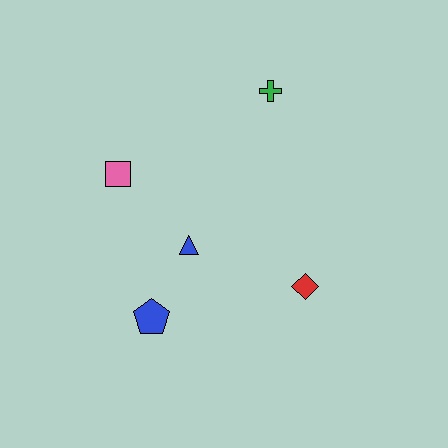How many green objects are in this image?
There is 1 green object.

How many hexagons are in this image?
There are no hexagons.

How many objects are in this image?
There are 5 objects.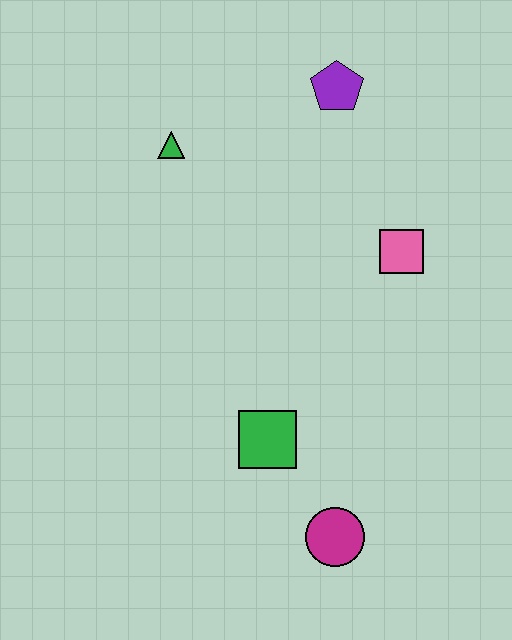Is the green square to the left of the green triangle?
No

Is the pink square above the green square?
Yes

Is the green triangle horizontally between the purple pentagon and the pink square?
No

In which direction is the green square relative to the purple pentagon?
The green square is below the purple pentagon.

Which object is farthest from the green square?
The purple pentagon is farthest from the green square.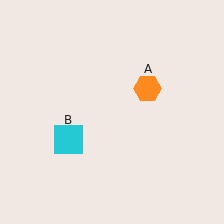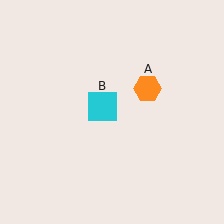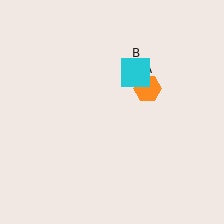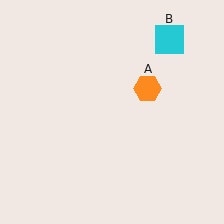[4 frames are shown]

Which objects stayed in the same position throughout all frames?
Orange hexagon (object A) remained stationary.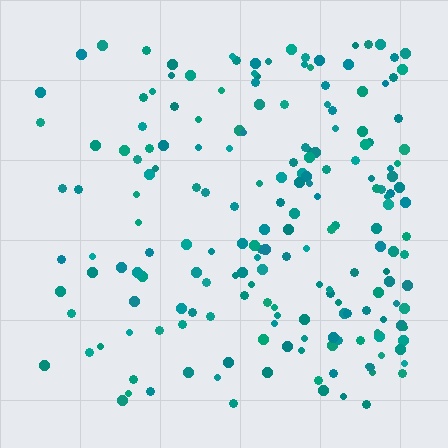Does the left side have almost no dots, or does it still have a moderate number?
Still a moderate number, just noticeably fewer than the right.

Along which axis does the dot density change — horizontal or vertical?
Horizontal.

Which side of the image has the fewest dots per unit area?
The left.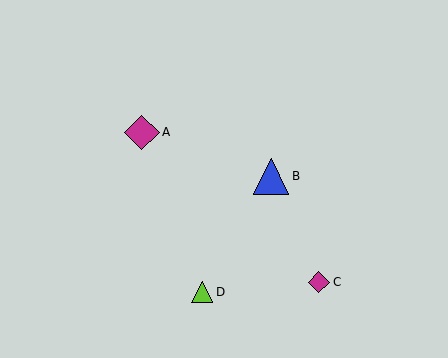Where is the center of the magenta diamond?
The center of the magenta diamond is at (319, 282).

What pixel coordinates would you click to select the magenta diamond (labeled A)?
Click at (142, 132) to select the magenta diamond A.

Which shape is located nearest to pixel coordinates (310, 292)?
The magenta diamond (labeled C) at (319, 282) is nearest to that location.